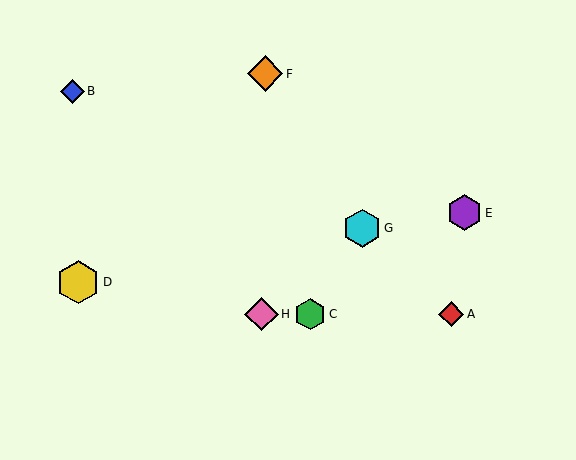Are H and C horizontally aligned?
Yes, both are at y≈314.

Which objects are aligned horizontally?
Objects A, C, H are aligned horizontally.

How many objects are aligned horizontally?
3 objects (A, C, H) are aligned horizontally.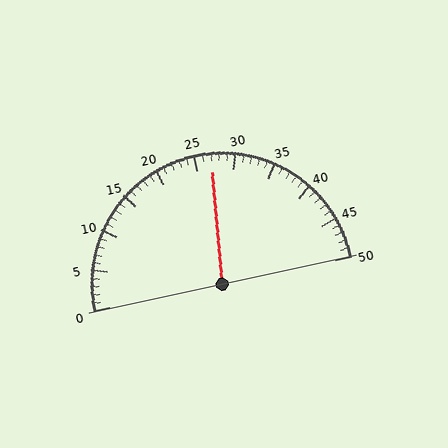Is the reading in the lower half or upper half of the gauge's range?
The reading is in the upper half of the range (0 to 50).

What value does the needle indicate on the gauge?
The needle indicates approximately 27.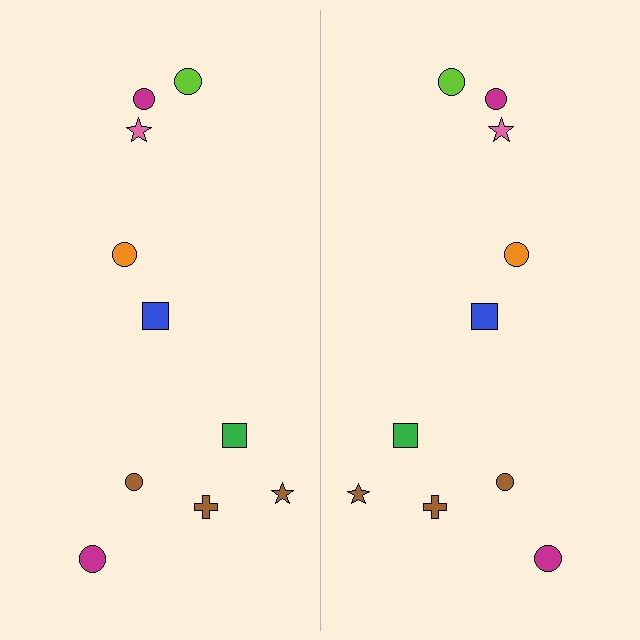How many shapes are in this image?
There are 20 shapes in this image.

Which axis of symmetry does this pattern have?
The pattern has a vertical axis of symmetry running through the center of the image.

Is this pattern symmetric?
Yes, this pattern has bilateral (reflection) symmetry.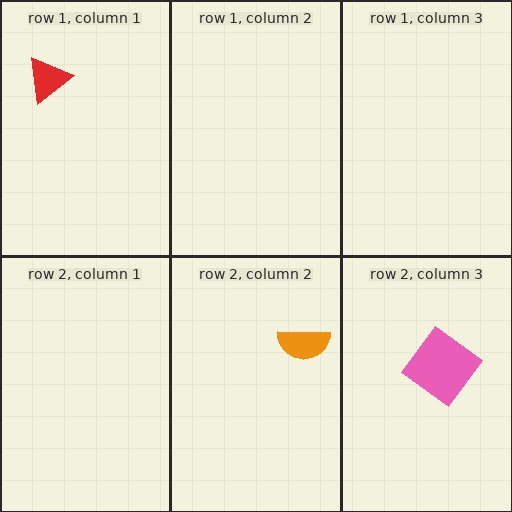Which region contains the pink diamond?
The row 2, column 3 region.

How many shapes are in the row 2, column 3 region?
1.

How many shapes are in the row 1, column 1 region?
1.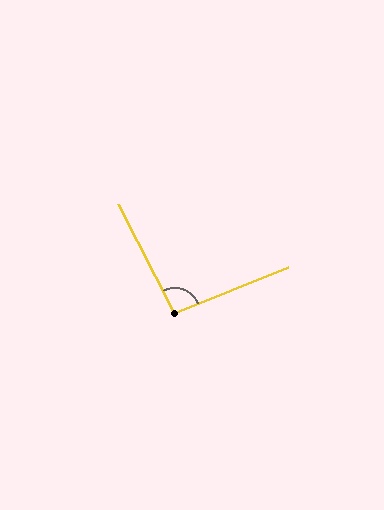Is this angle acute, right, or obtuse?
It is obtuse.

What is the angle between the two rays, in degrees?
Approximately 95 degrees.